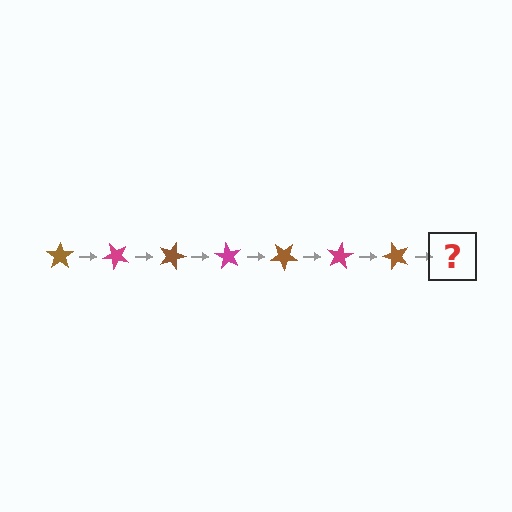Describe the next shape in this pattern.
It should be a magenta star, rotated 315 degrees from the start.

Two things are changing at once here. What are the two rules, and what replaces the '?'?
The two rules are that it rotates 45 degrees each step and the color cycles through brown and magenta. The '?' should be a magenta star, rotated 315 degrees from the start.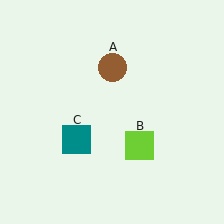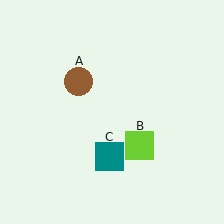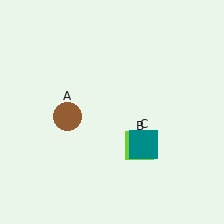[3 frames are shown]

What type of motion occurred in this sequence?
The brown circle (object A), teal square (object C) rotated counterclockwise around the center of the scene.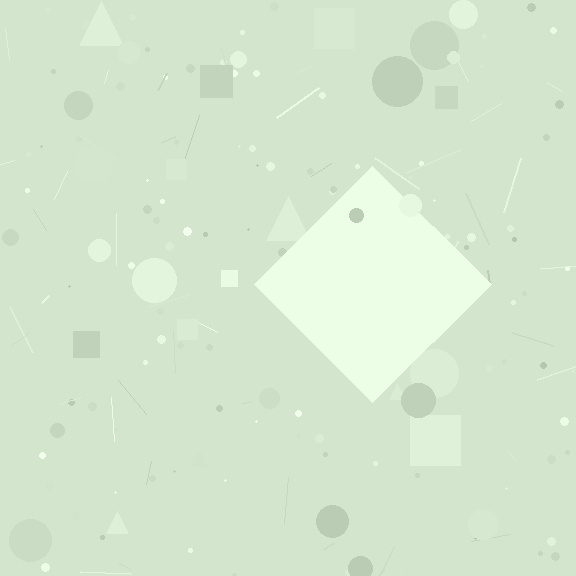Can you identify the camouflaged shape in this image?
The camouflaged shape is a diamond.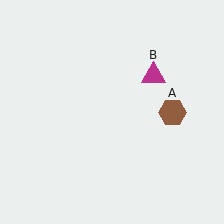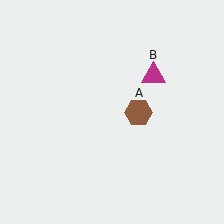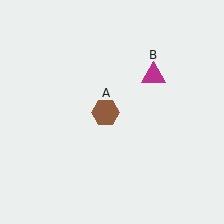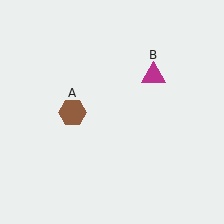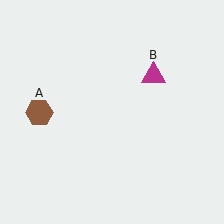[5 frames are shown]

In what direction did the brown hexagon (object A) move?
The brown hexagon (object A) moved left.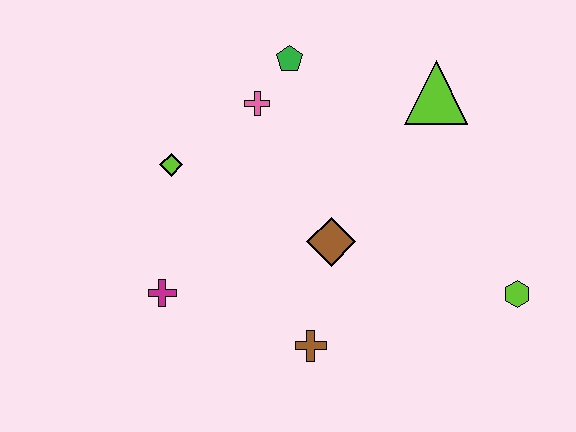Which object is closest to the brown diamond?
The brown cross is closest to the brown diamond.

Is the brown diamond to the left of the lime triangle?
Yes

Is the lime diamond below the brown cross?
No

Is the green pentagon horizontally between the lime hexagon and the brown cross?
No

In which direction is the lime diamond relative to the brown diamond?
The lime diamond is to the left of the brown diamond.